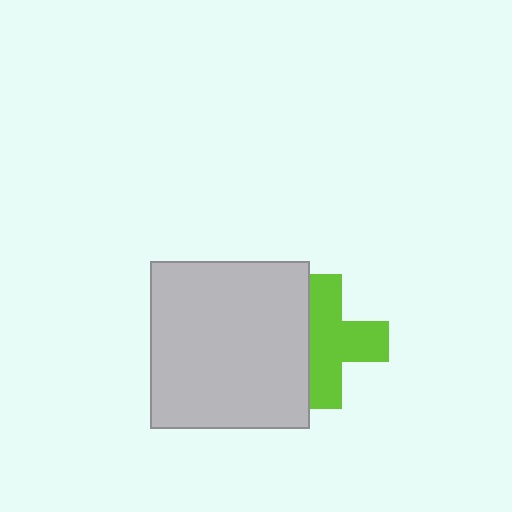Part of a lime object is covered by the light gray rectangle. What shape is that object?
It is a cross.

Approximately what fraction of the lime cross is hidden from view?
Roughly 32% of the lime cross is hidden behind the light gray rectangle.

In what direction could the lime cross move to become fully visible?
The lime cross could move right. That would shift it out from behind the light gray rectangle entirely.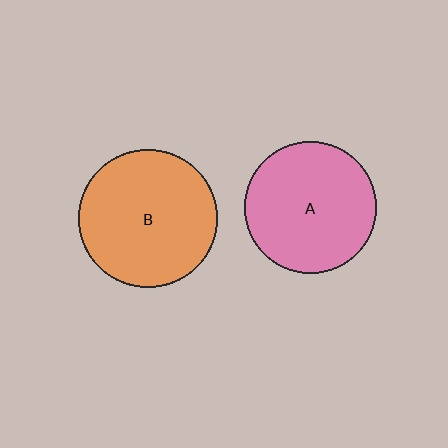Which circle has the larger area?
Circle B (orange).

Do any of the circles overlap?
No, none of the circles overlap.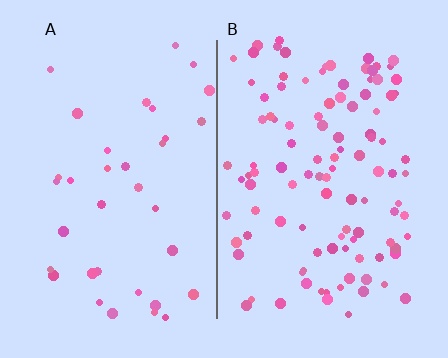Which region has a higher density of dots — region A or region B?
B (the right).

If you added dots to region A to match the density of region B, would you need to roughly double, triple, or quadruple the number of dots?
Approximately triple.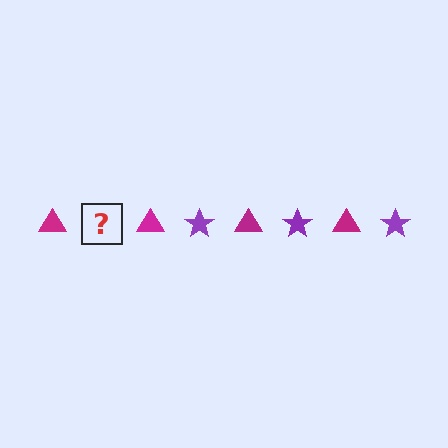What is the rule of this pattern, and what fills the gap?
The rule is that the pattern alternates between magenta triangle and purple star. The gap should be filled with a purple star.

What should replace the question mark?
The question mark should be replaced with a purple star.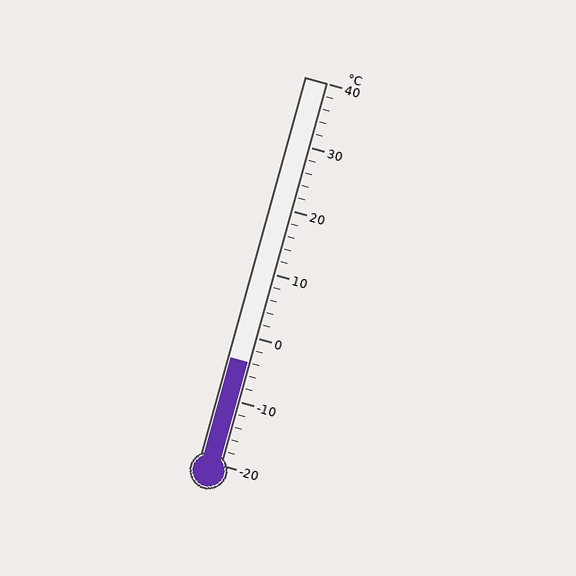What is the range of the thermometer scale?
The thermometer scale ranges from -20°C to 40°C.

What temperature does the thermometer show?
The thermometer shows approximately -4°C.